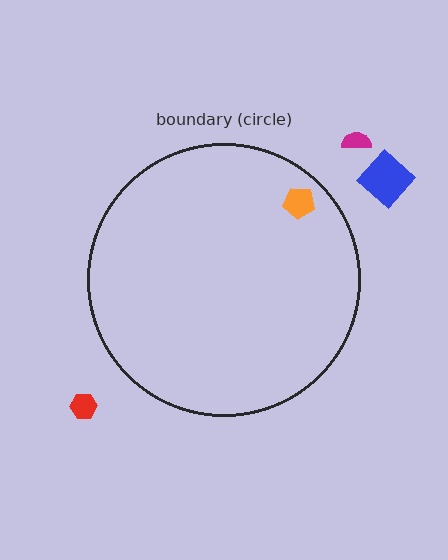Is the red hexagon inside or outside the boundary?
Outside.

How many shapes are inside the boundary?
1 inside, 3 outside.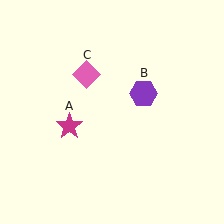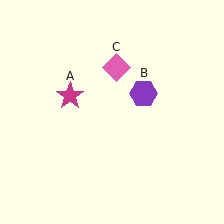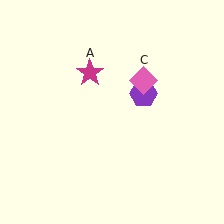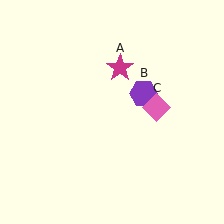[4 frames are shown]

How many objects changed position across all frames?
2 objects changed position: magenta star (object A), pink diamond (object C).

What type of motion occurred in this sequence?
The magenta star (object A), pink diamond (object C) rotated clockwise around the center of the scene.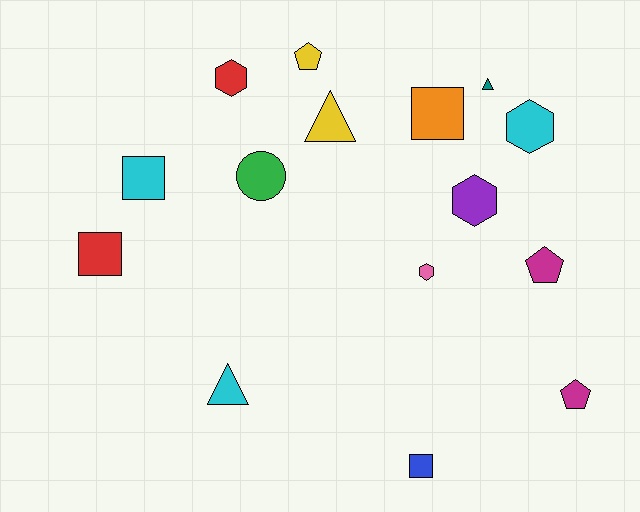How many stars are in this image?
There are no stars.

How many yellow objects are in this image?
There are 2 yellow objects.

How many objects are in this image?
There are 15 objects.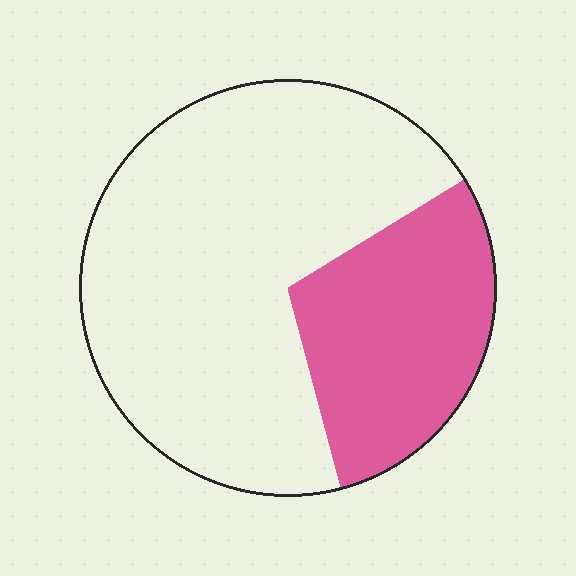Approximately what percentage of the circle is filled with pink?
Approximately 30%.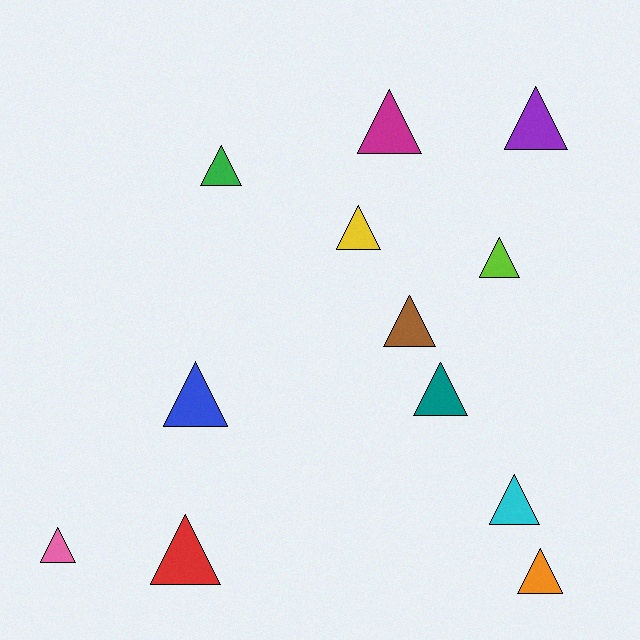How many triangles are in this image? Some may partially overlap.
There are 12 triangles.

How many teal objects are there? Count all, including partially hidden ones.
There is 1 teal object.